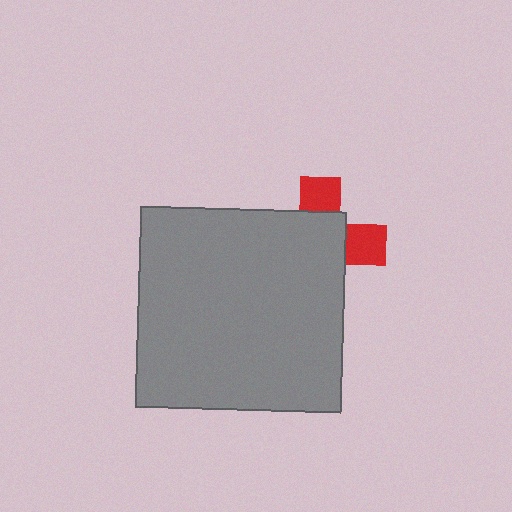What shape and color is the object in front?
The object in front is a gray rectangle.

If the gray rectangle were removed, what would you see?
You would see the complete red cross.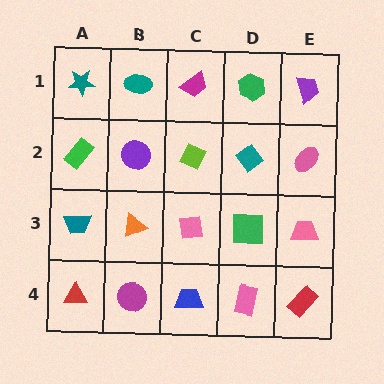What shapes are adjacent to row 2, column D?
A green hexagon (row 1, column D), a green square (row 3, column D), a lime diamond (row 2, column C), a pink ellipse (row 2, column E).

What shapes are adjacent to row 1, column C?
A lime diamond (row 2, column C), a teal ellipse (row 1, column B), a green hexagon (row 1, column D).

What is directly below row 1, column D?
A teal diamond.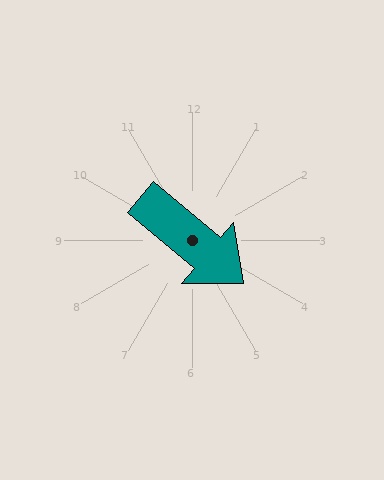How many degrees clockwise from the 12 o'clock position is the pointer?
Approximately 130 degrees.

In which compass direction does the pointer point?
Southeast.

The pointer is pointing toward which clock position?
Roughly 4 o'clock.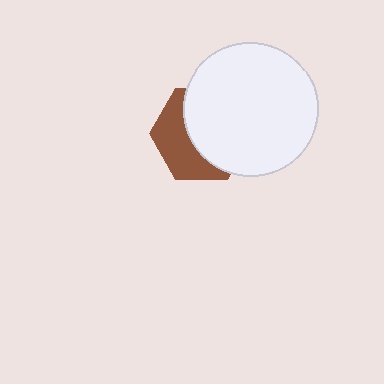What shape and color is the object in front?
The object in front is a white circle.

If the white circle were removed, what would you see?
You would see the complete brown hexagon.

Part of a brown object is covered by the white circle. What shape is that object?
It is a hexagon.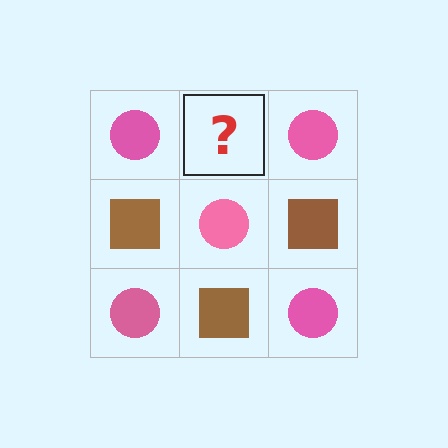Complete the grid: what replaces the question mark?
The question mark should be replaced with a brown square.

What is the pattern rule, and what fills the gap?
The rule is that it alternates pink circle and brown square in a checkerboard pattern. The gap should be filled with a brown square.